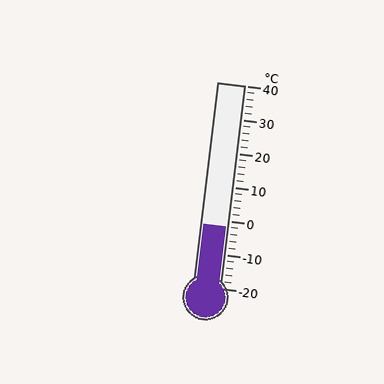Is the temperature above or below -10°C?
The temperature is above -10°C.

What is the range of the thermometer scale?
The thermometer scale ranges from -20°C to 40°C.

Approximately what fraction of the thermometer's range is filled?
The thermometer is filled to approximately 30% of its range.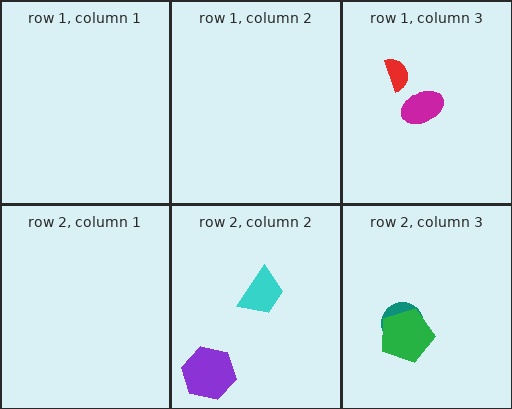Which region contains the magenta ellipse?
The row 1, column 3 region.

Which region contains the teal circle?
The row 2, column 3 region.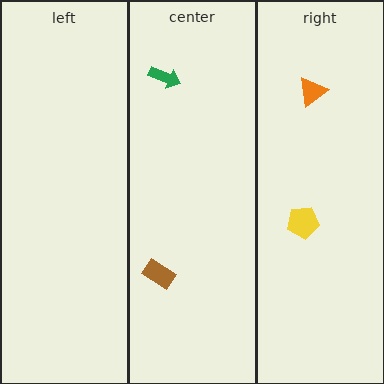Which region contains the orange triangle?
The right region.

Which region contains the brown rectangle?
The center region.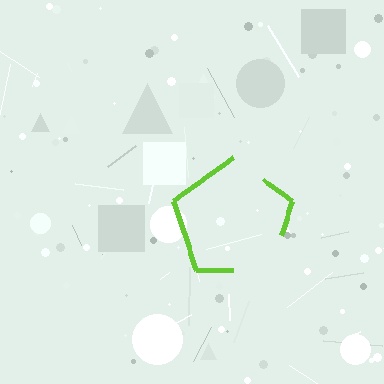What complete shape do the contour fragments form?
The contour fragments form a pentagon.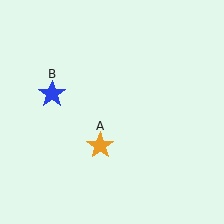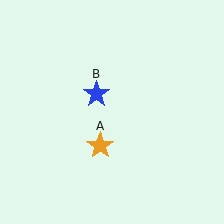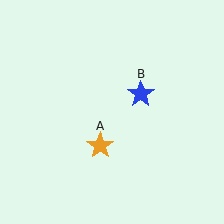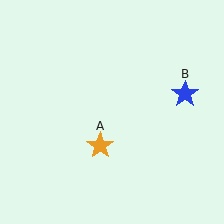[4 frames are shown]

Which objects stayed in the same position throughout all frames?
Orange star (object A) remained stationary.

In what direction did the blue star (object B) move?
The blue star (object B) moved right.